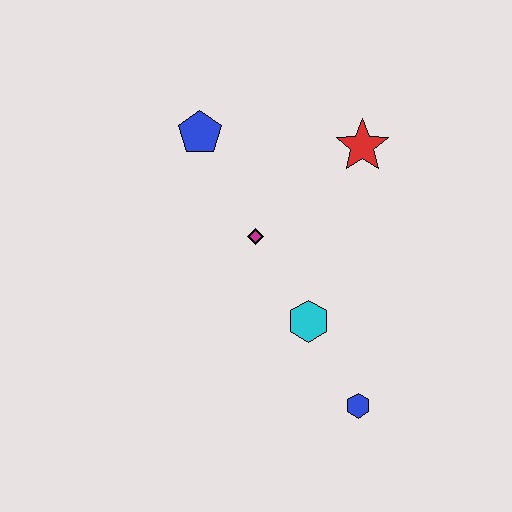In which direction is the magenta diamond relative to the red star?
The magenta diamond is to the left of the red star.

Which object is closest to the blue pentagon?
The magenta diamond is closest to the blue pentagon.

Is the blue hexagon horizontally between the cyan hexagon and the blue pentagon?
No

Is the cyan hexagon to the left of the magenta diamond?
No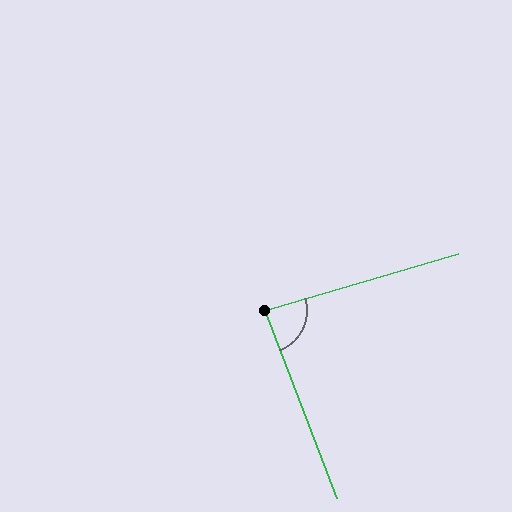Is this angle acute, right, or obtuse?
It is approximately a right angle.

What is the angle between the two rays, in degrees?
Approximately 86 degrees.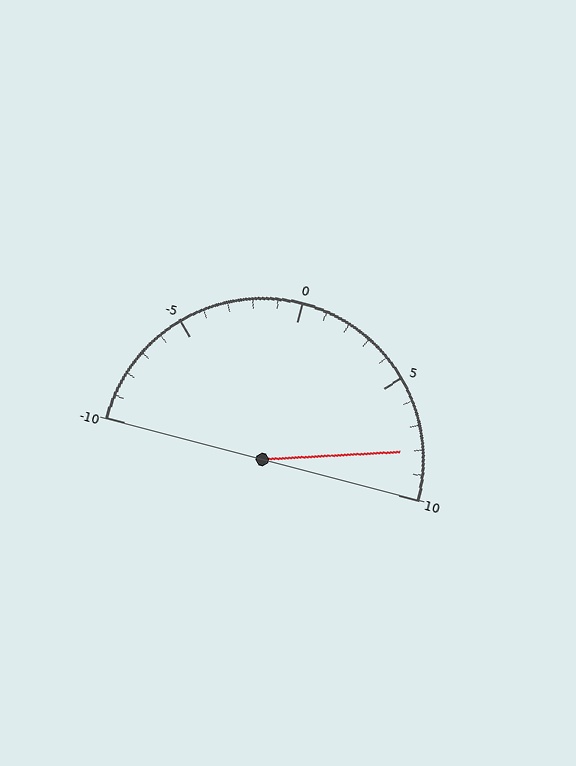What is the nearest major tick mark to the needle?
The nearest major tick mark is 10.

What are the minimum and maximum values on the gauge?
The gauge ranges from -10 to 10.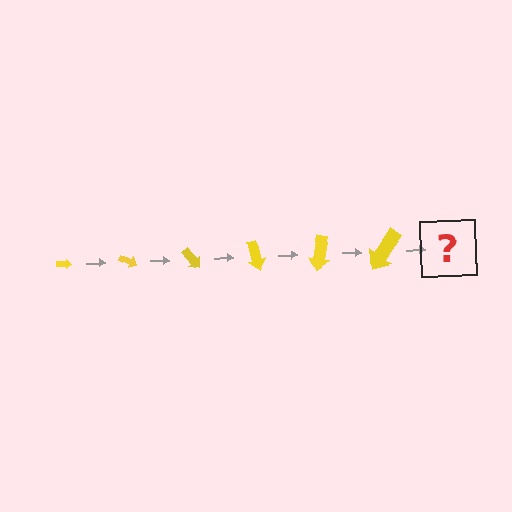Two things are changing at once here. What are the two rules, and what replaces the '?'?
The two rules are that the arrow grows larger each step and it rotates 25 degrees each step. The '?' should be an arrow, larger than the previous one and rotated 150 degrees from the start.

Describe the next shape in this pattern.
It should be an arrow, larger than the previous one and rotated 150 degrees from the start.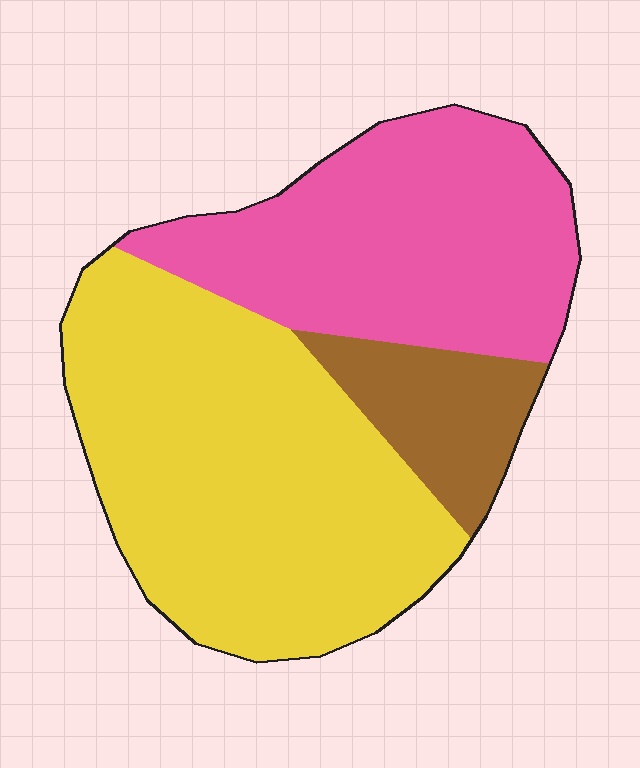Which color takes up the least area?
Brown, at roughly 10%.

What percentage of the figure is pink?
Pink takes up about three eighths (3/8) of the figure.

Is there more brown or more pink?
Pink.